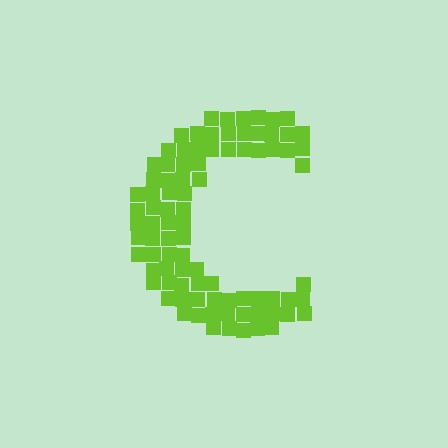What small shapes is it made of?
It is made of small squares.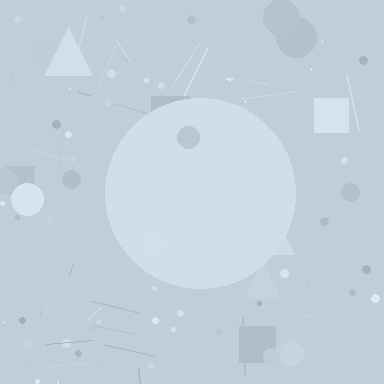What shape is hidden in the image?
A circle is hidden in the image.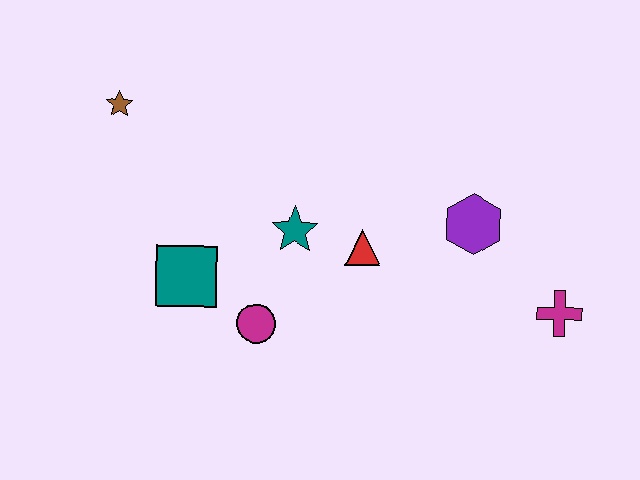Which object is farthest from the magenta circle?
The magenta cross is farthest from the magenta circle.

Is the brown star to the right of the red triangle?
No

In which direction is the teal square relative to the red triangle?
The teal square is to the left of the red triangle.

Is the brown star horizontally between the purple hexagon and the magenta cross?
No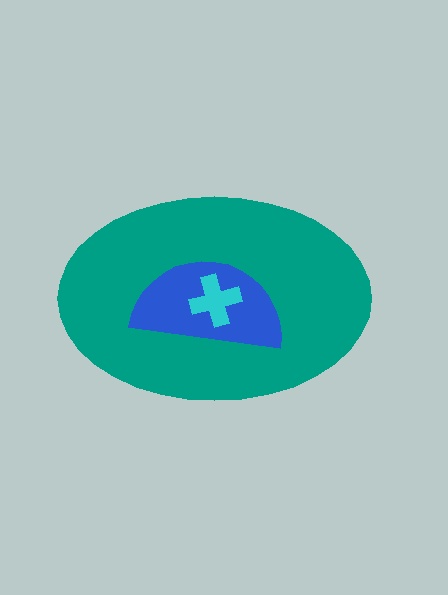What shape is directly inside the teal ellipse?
The blue semicircle.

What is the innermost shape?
The cyan cross.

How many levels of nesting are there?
3.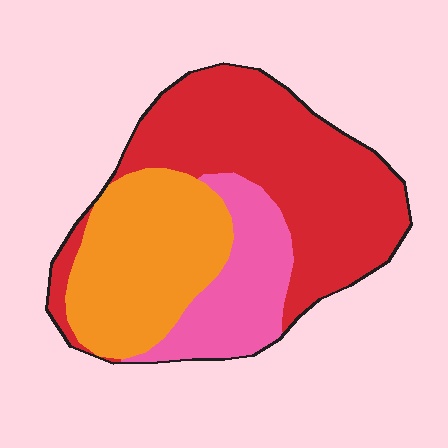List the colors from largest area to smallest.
From largest to smallest: red, orange, pink.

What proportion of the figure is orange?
Orange covers 31% of the figure.